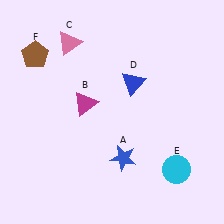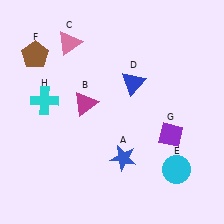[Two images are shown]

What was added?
A purple diamond (G), a cyan cross (H) were added in Image 2.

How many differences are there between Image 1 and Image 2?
There are 2 differences between the two images.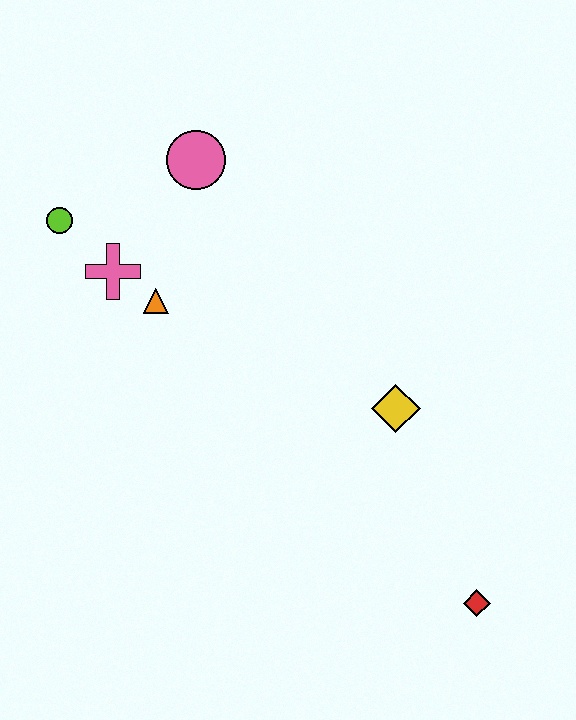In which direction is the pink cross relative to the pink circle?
The pink cross is below the pink circle.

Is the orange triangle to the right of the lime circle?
Yes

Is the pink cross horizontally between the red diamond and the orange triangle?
No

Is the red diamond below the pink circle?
Yes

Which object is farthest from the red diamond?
The lime circle is farthest from the red diamond.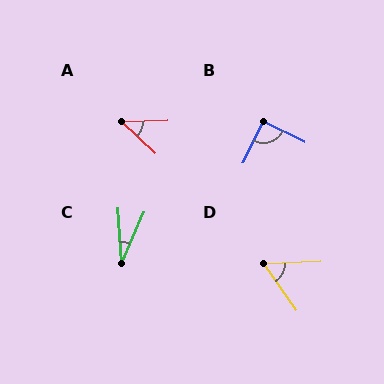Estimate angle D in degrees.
Approximately 58 degrees.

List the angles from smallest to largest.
C (27°), A (45°), D (58°), B (90°).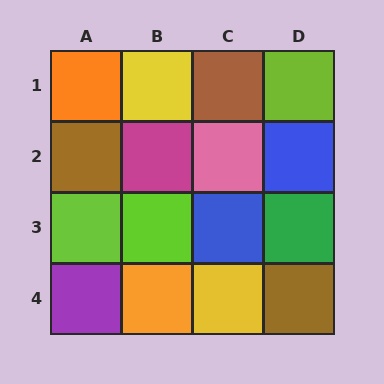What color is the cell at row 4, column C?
Yellow.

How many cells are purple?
1 cell is purple.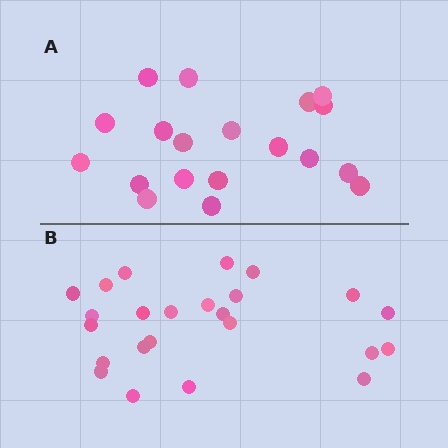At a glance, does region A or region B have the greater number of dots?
Region B (the bottom region) has more dots.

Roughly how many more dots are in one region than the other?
Region B has about 5 more dots than region A.